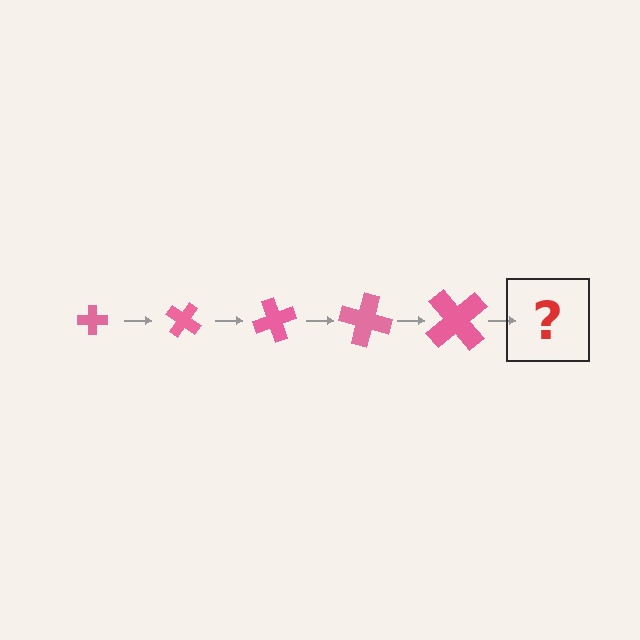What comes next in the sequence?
The next element should be a cross, larger than the previous one and rotated 175 degrees from the start.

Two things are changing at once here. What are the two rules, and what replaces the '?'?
The two rules are that the cross grows larger each step and it rotates 35 degrees each step. The '?' should be a cross, larger than the previous one and rotated 175 degrees from the start.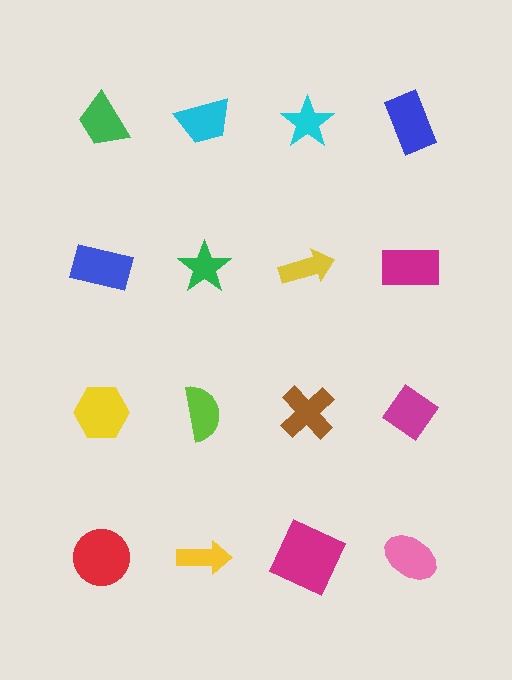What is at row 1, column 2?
A cyan trapezoid.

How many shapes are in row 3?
4 shapes.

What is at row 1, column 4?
A blue rectangle.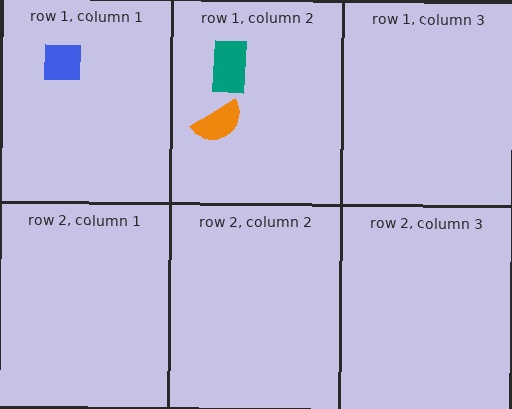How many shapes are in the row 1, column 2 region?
2.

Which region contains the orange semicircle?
The row 1, column 2 region.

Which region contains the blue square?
The row 1, column 1 region.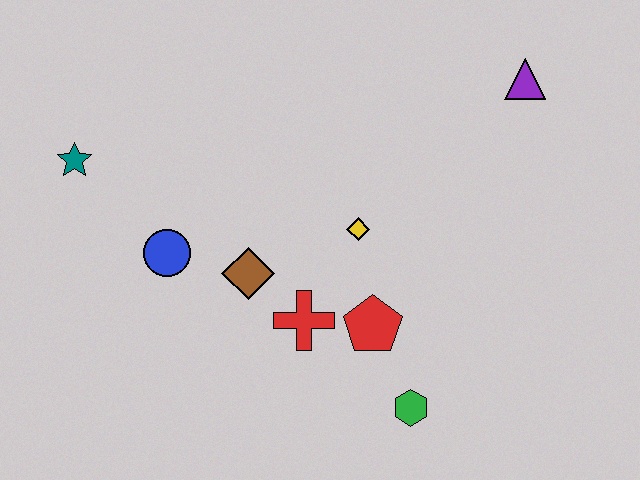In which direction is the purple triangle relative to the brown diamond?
The purple triangle is to the right of the brown diamond.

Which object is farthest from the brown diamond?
The purple triangle is farthest from the brown diamond.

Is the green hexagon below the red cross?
Yes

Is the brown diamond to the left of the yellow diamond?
Yes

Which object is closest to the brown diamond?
The red cross is closest to the brown diamond.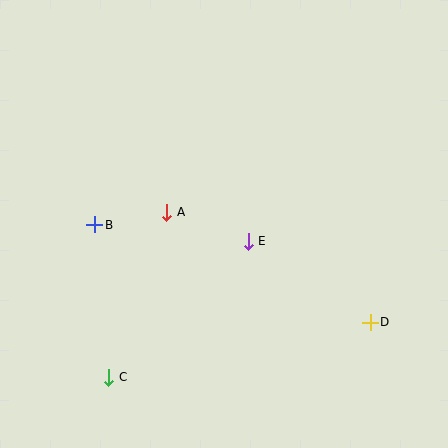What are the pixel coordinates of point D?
Point D is at (370, 322).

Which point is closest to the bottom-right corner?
Point D is closest to the bottom-right corner.